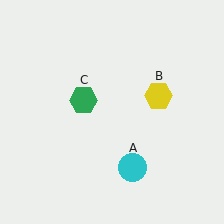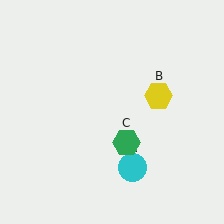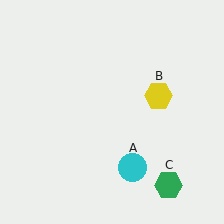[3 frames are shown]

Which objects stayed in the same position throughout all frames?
Cyan circle (object A) and yellow hexagon (object B) remained stationary.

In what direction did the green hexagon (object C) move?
The green hexagon (object C) moved down and to the right.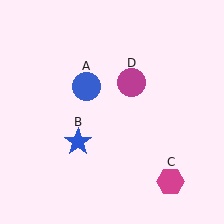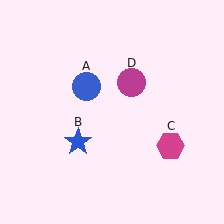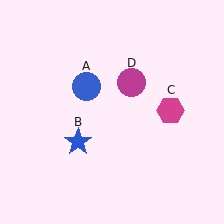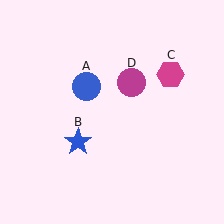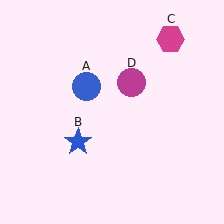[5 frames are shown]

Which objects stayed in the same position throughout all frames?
Blue circle (object A) and blue star (object B) and magenta circle (object D) remained stationary.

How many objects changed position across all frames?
1 object changed position: magenta hexagon (object C).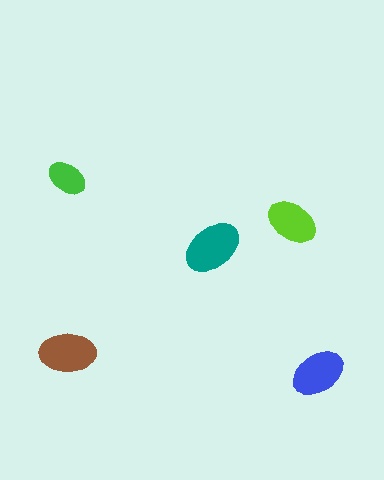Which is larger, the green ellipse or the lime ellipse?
The lime one.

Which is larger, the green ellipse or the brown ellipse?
The brown one.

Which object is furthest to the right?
The blue ellipse is rightmost.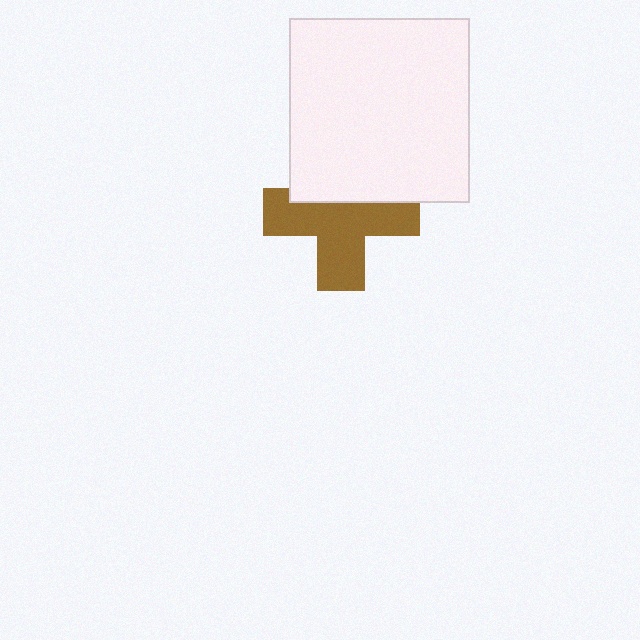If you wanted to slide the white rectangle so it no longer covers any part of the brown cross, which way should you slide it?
Slide it up — that is the most direct way to separate the two shapes.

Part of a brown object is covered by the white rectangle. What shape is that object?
It is a cross.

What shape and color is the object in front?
The object in front is a white rectangle.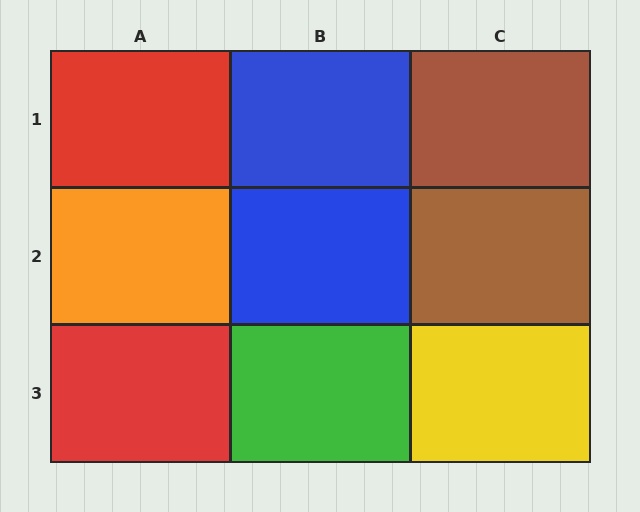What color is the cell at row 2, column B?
Blue.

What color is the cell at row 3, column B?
Green.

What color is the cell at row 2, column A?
Orange.